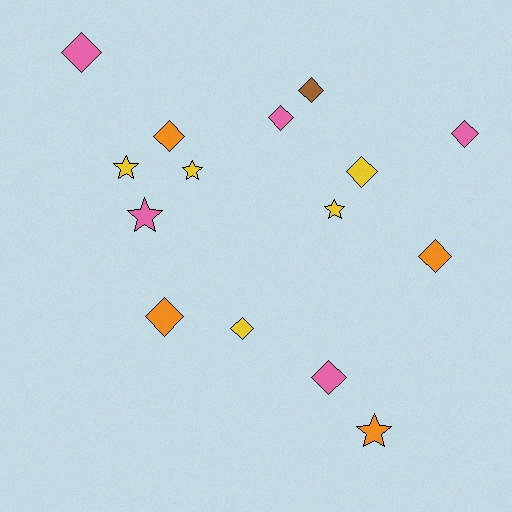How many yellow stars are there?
There are 3 yellow stars.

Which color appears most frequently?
Yellow, with 5 objects.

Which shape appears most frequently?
Diamond, with 10 objects.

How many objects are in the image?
There are 15 objects.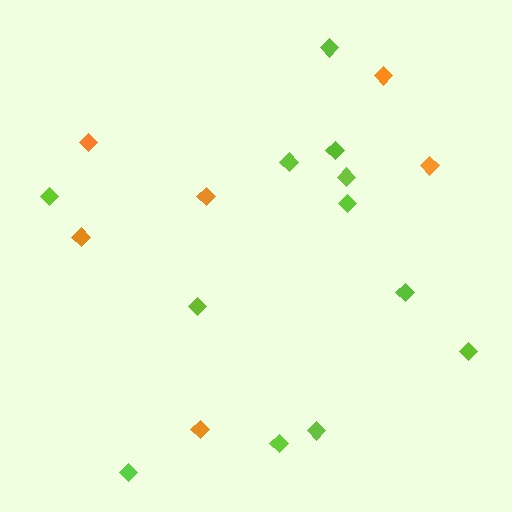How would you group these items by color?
There are 2 groups: one group of orange diamonds (6) and one group of lime diamonds (12).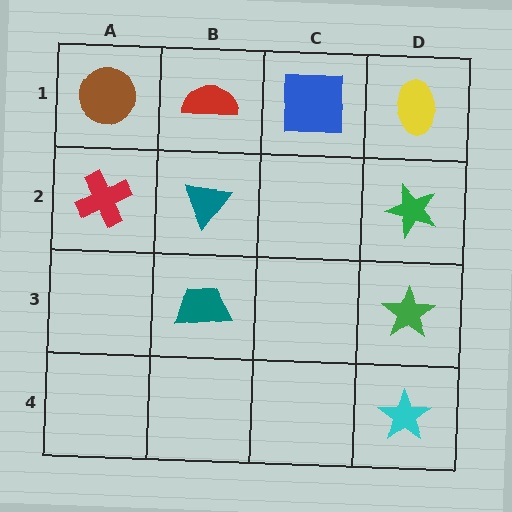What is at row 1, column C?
A blue square.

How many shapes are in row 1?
4 shapes.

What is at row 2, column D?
A green star.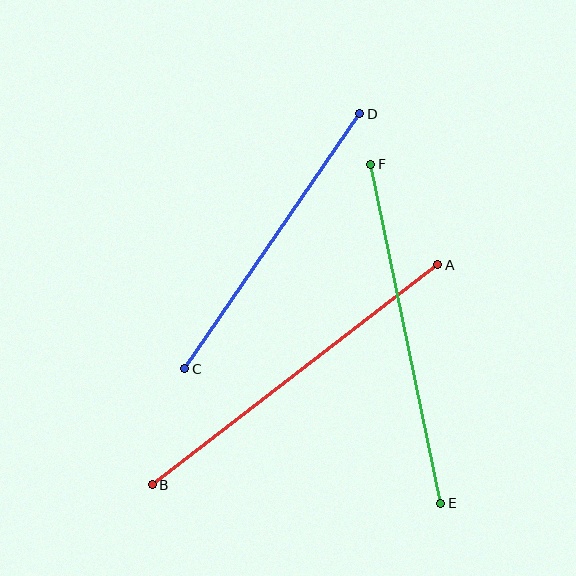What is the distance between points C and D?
The distance is approximately 309 pixels.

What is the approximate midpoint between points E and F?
The midpoint is at approximately (406, 334) pixels.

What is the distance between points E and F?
The distance is approximately 346 pixels.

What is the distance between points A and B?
The distance is approximately 361 pixels.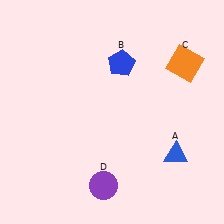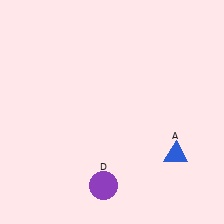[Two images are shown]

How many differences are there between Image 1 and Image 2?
There are 2 differences between the two images.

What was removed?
The blue pentagon (B), the orange square (C) were removed in Image 2.